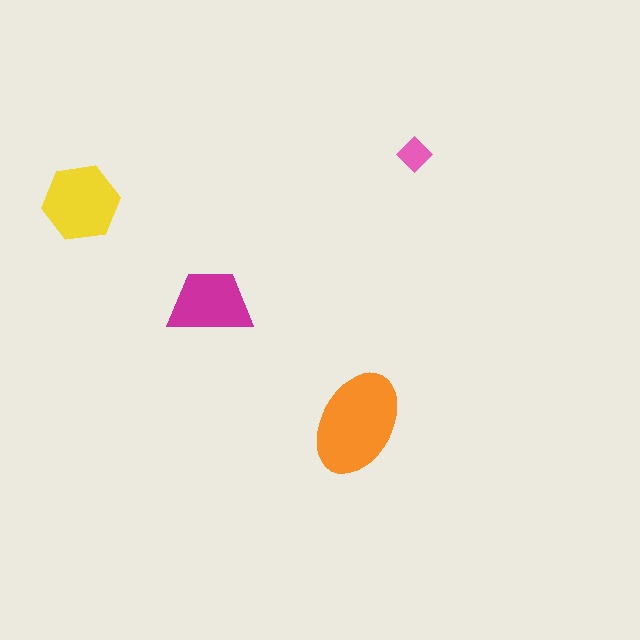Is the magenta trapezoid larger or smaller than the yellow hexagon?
Smaller.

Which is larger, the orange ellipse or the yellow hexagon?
The orange ellipse.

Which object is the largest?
The orange ellipse.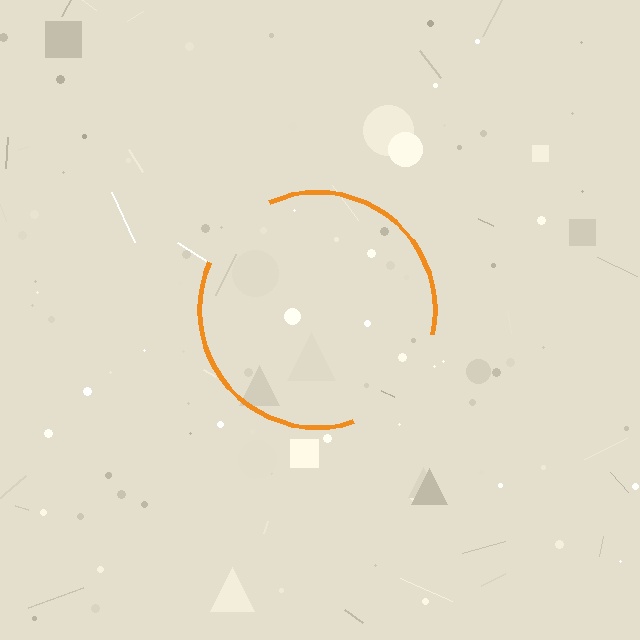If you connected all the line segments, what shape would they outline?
They would outline a circle.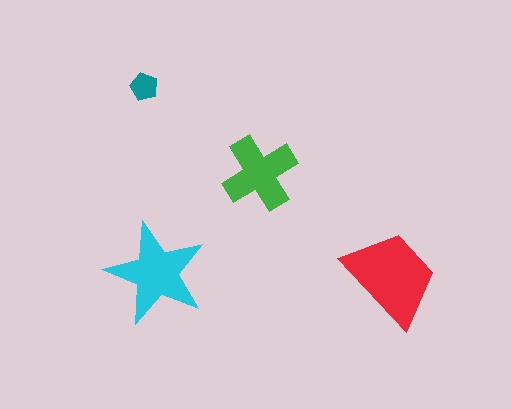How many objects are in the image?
There are 4 objects in the image.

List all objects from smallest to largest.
The teal pentagon, the green cross, the cyan star, the red trapezoid.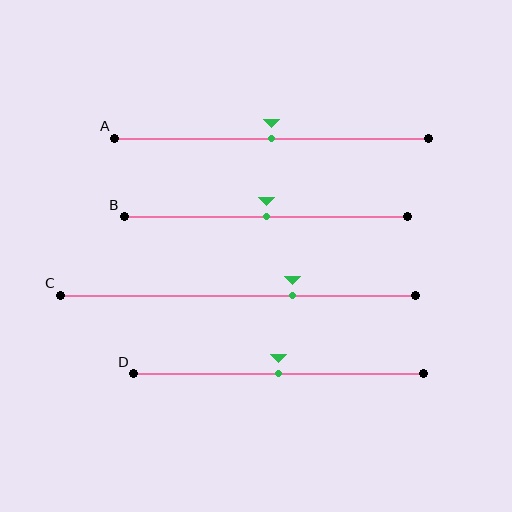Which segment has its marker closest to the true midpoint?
Segment A has its marker closest to the true midpoint.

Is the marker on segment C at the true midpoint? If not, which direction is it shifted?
No, the marker on segment C is shifted to the right by about 15% of the segment length.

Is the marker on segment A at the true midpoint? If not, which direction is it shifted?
Yes, the marker on segment A is at the true midpoint.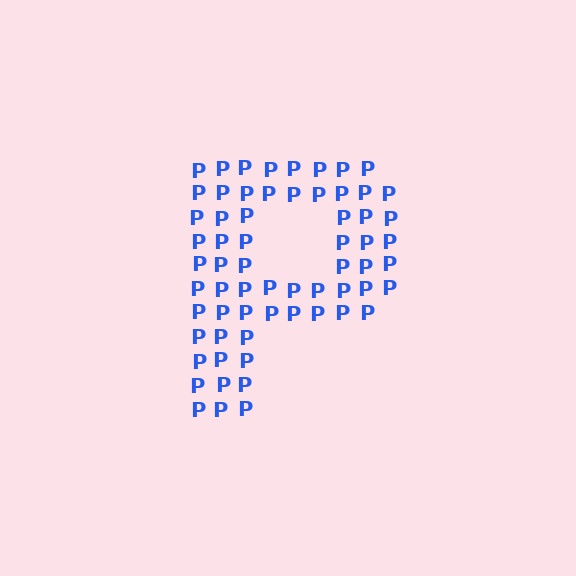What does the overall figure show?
The overall figure shows the letter P.